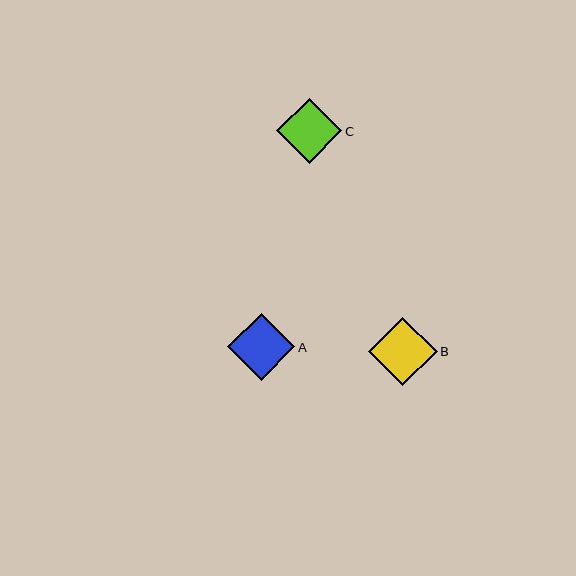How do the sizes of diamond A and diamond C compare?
Diamond A and diamond C are approximately the same size.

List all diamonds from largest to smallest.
From largest to smallest: B, A, C.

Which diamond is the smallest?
Diamond C is the smallest with a size of approximately 65 pixels.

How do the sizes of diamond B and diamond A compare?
Diamond B and diamond A are approximately the same size.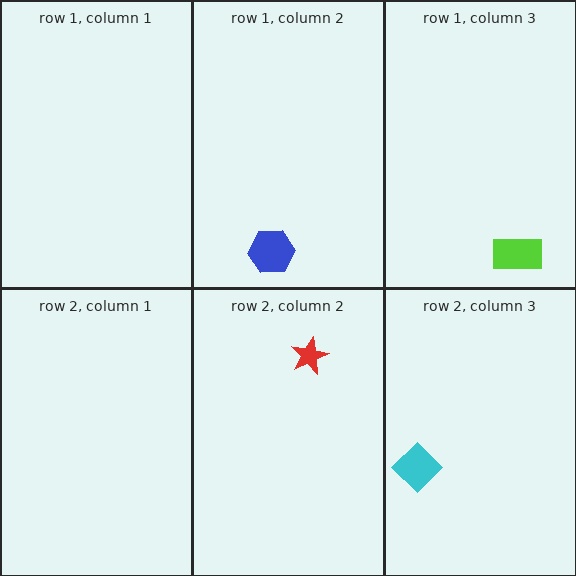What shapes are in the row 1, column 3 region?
The lime rectangle.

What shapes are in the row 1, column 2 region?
The blue hexagon.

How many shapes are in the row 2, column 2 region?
1.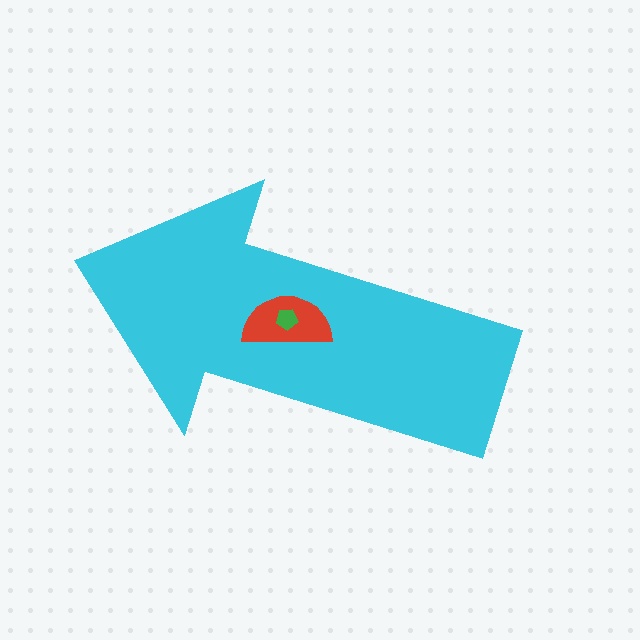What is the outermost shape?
The cyan arrow.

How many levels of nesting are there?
3.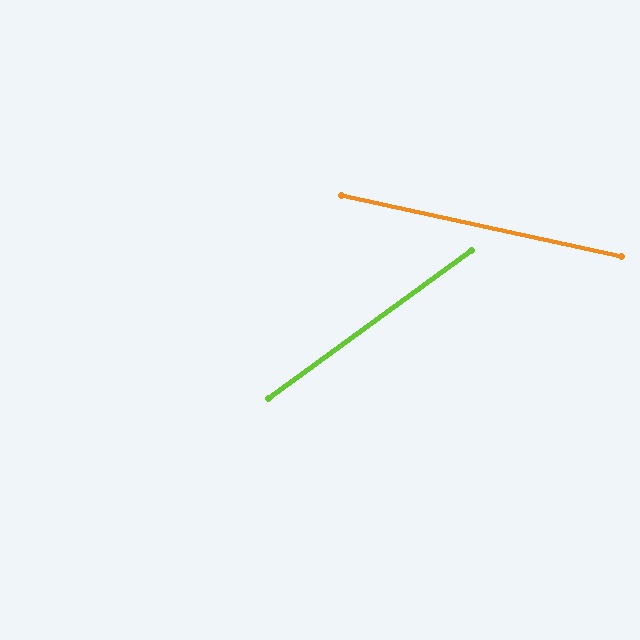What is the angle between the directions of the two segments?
Approximately 48 degrees.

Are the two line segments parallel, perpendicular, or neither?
Neither parallel nor perpendicular — they differ by about 48°.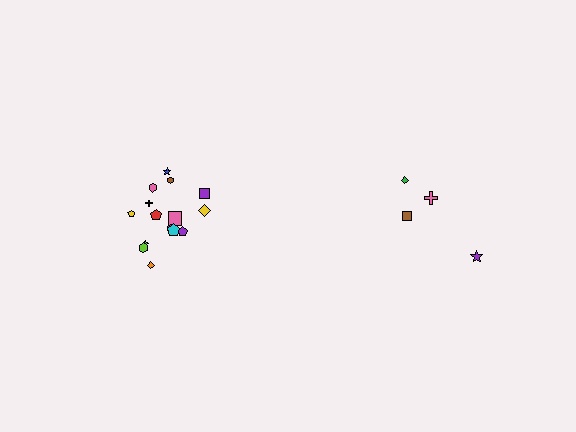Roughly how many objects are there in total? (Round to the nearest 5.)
Roughly 20 objects in total.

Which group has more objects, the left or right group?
The left group.